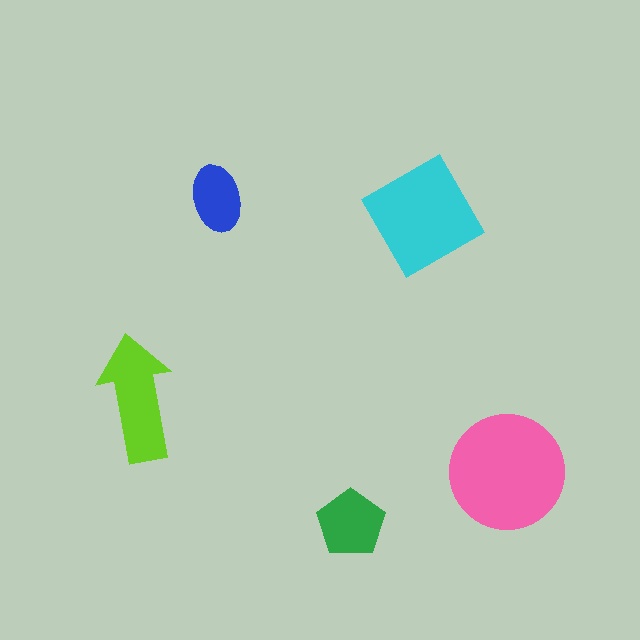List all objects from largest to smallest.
The pink circle, the cyan diamond, the lime arrow, the green pentagon, the blue ellipse.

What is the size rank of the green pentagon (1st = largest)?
4th.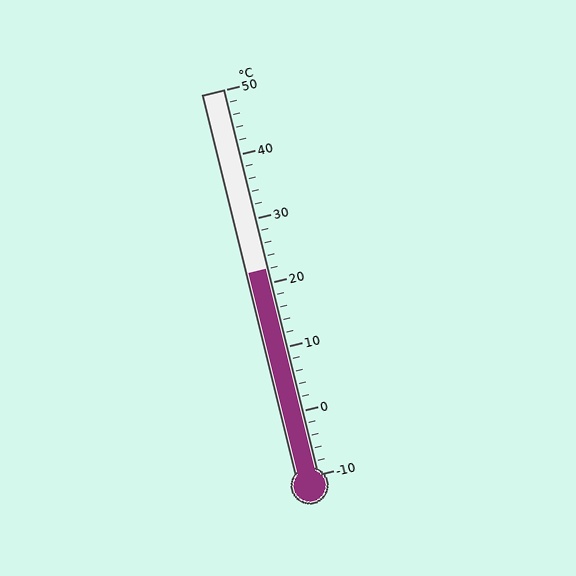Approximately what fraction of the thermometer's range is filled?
The thermometer is filled to approximately 55% of its range.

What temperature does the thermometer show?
The thermometer shows approximately 22°C.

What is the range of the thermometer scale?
The thermometer scale ranges from -10°C to 50°C.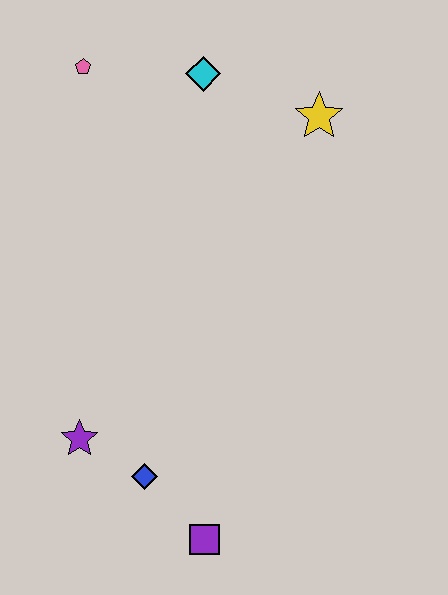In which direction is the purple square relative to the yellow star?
The purple square is below the yellow star.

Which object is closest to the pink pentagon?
The cyan diamond is closest to the pink pentagon.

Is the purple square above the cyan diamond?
No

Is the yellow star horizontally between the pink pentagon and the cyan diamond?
No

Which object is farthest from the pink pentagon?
The purple square is farthest from the pink pentagon.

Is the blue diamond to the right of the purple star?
Yes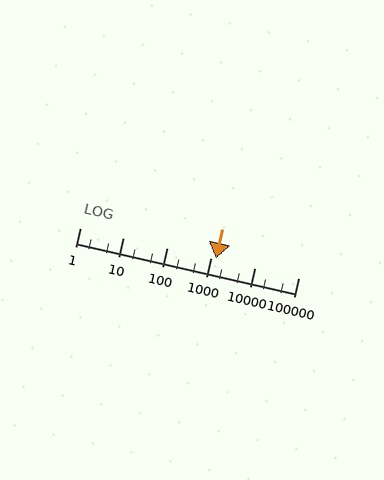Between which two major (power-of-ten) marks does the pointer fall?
The pointer is between 1000 and 10000.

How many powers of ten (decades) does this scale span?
The scale spans 5 decades, from 1 to 100000.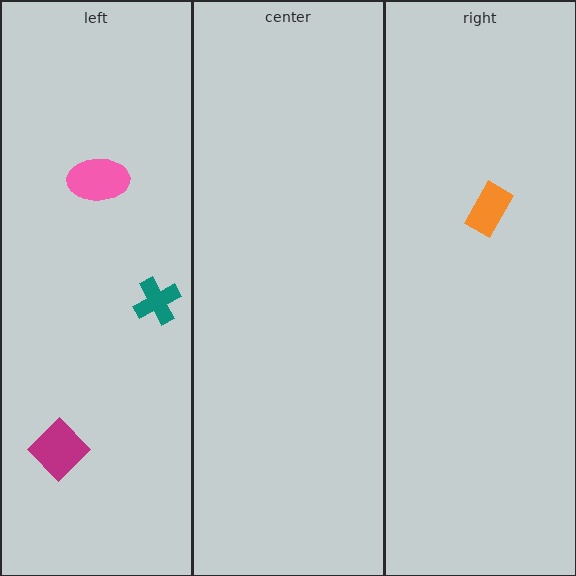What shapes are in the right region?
The orange rectangle.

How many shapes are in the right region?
1.